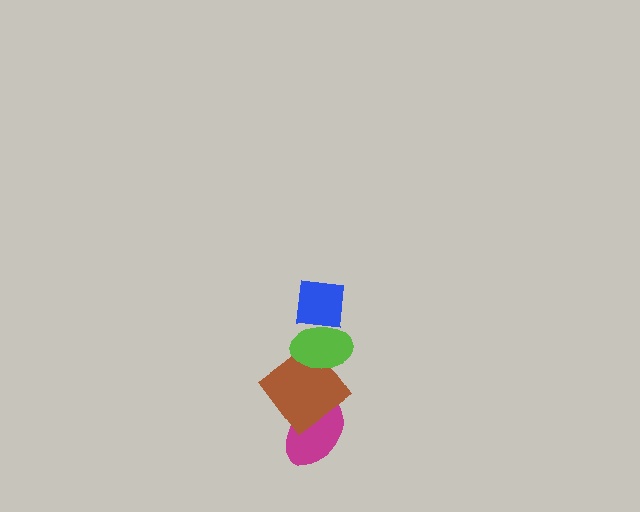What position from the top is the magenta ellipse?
The magenta ellipse is 4th from the top.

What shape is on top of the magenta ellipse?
The brown diamond is on top of the magenta ellipse.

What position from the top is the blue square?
The blue square is 1st from the top.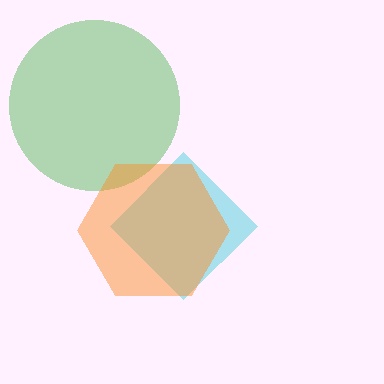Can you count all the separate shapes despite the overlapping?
Yes, there are 3 separate shapes.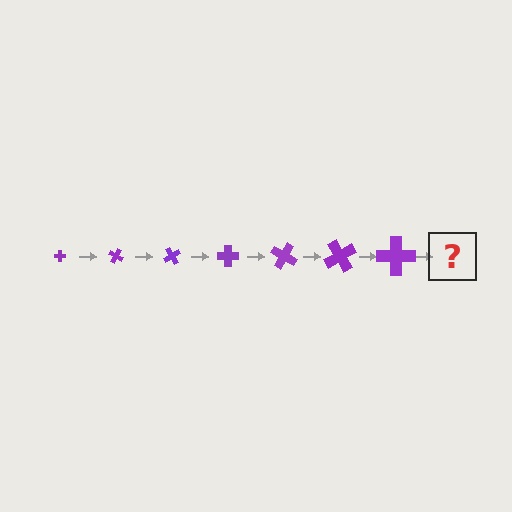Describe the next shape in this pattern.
It should be a cross, larger than the previous one and rotated 210 degrees from the start.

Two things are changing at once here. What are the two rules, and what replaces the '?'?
The two rules are that the cross grows larger each step and it rotates 30 degrees each step. The '?' should be a cross, larger than the previous one and rotated 210 degrees from the start.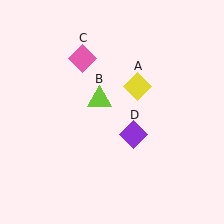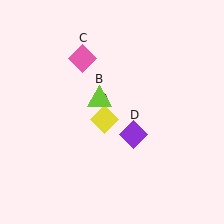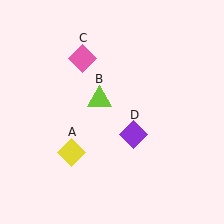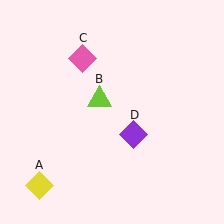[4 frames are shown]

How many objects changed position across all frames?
1 object changed position: yellow diamond (object A).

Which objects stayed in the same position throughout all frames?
Lime triangle (object B) and pink diamond (object C) and purple diamond (object D) remained stationary.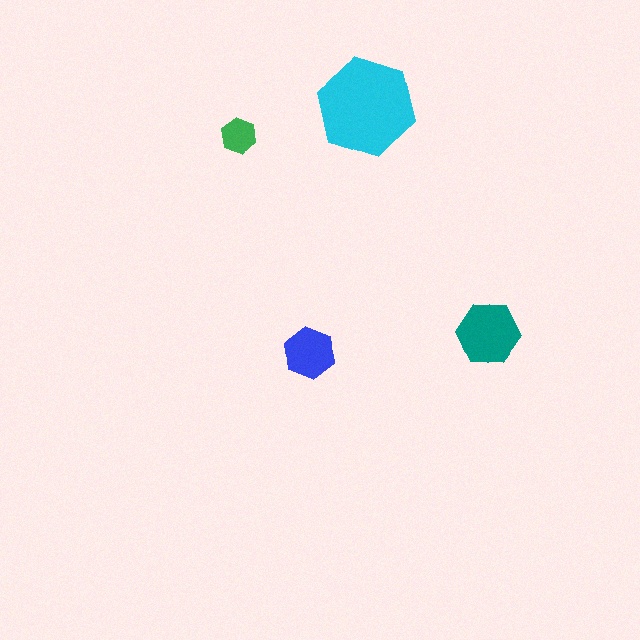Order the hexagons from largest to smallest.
the cyan one, the teal one, the blue one, the green one.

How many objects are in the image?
There are 4 objects in the image.